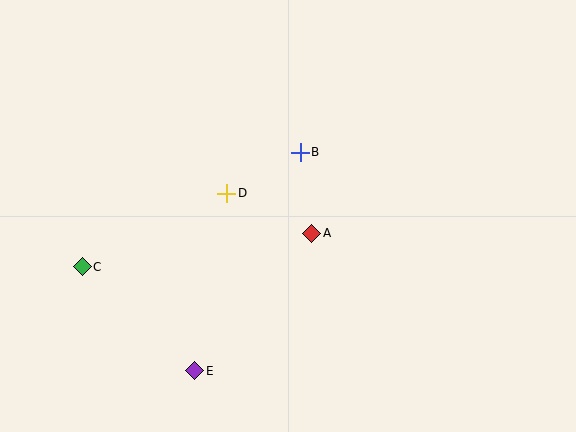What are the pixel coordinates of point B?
Point B is at (300, 152).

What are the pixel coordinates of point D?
Point D is at (227, 193).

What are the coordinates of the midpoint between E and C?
The midpoint between E and C is at (139, 319).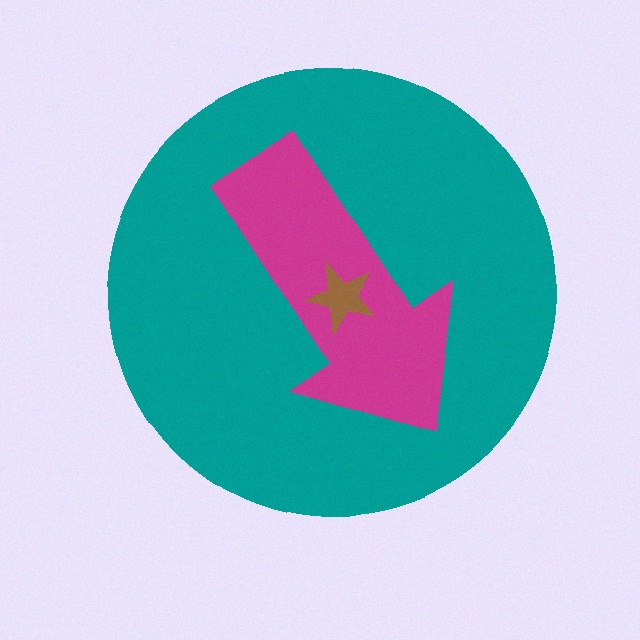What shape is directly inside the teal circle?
The magenta arrow.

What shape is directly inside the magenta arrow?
The brown star.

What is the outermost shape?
The teal circle.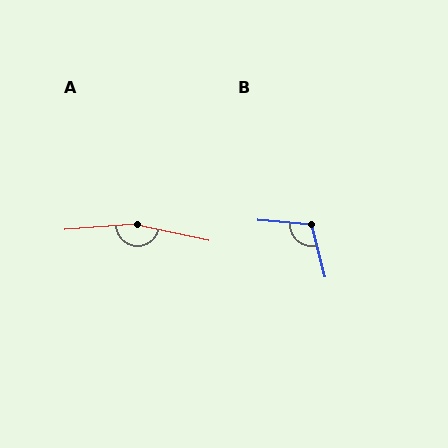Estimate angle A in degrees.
Approximately 163 degrees.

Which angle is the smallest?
B, at approximately 110 degrees.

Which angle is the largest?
A, at approximately 163 degrees.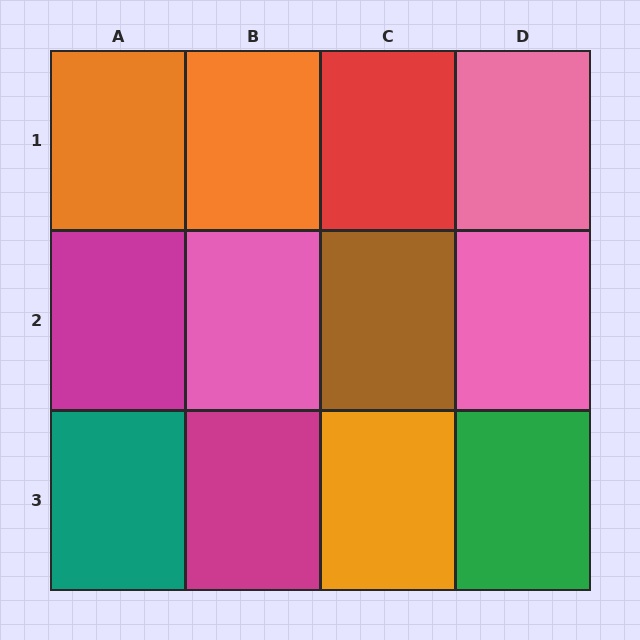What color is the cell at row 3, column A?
Teal.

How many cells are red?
1 cell is red.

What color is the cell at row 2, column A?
Magenta.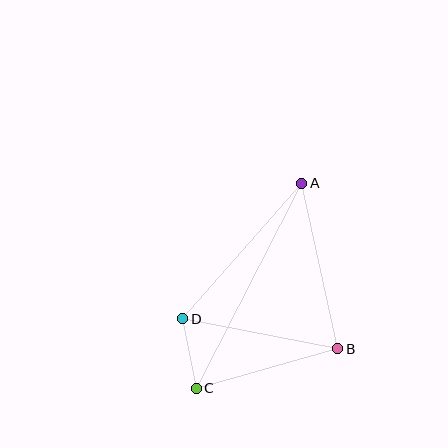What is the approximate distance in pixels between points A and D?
The distance between A and D is approximately 180 pixels.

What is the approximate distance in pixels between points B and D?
The distance between B and D is approximately 158 pixels.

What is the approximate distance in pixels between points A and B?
The distance between A and B is approximately 169 pixels.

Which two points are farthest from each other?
Points A and C are farthest from each other.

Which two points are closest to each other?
Points C and D are closest to each other.